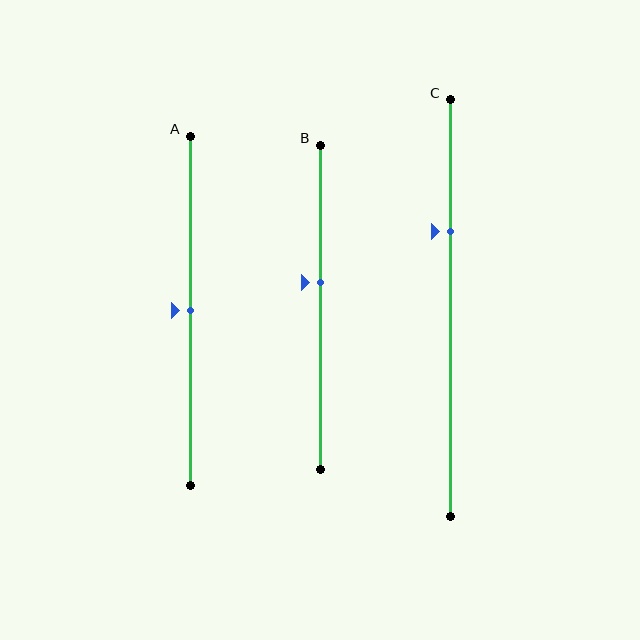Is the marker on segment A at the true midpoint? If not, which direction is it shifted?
Yes, the marker on segment A is at the true midpoint.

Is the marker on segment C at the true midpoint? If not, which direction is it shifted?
No, the marker on segment C is shifted upward by about 18% of the segment length.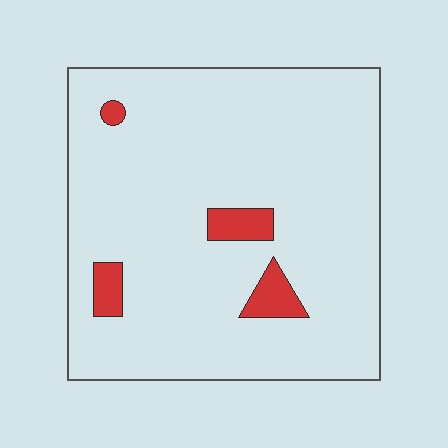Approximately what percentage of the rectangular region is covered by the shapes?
Approximately 5%.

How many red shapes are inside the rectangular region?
4.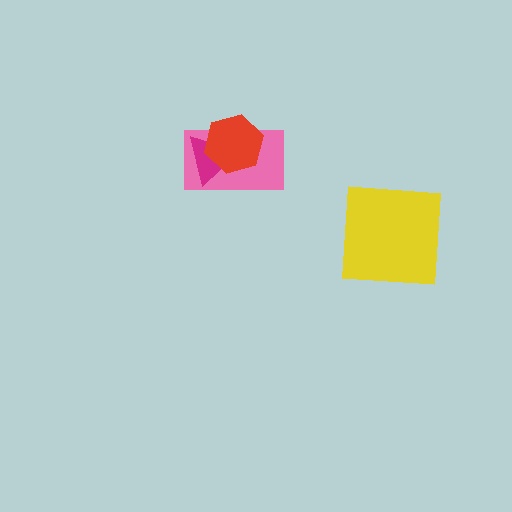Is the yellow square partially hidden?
No, no other shape covers it.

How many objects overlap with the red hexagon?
2 objects overlap with the red hexagon.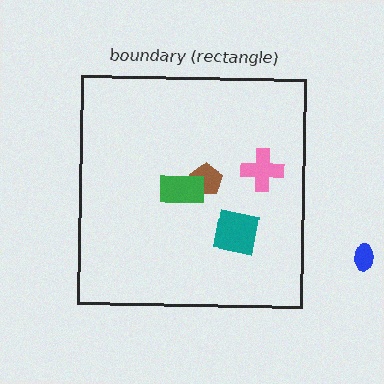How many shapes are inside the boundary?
4 inside, 1 outside.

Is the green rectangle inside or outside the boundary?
Inside.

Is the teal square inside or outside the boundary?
Inside.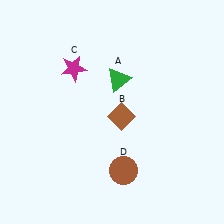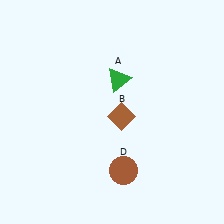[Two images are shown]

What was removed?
The magenta star (C) was removed in Image 2.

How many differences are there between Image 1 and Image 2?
There is 1 difference between the two images.